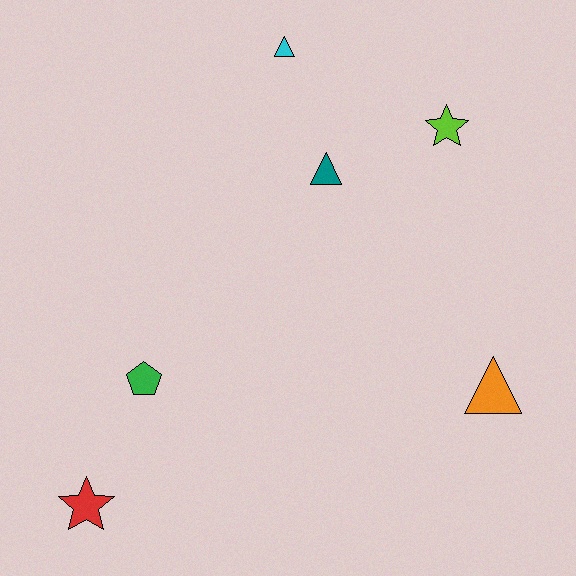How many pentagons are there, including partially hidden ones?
There is 1 pentagon.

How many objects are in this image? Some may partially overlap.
There are 6 objects.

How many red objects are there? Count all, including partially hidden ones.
There is 1 red object.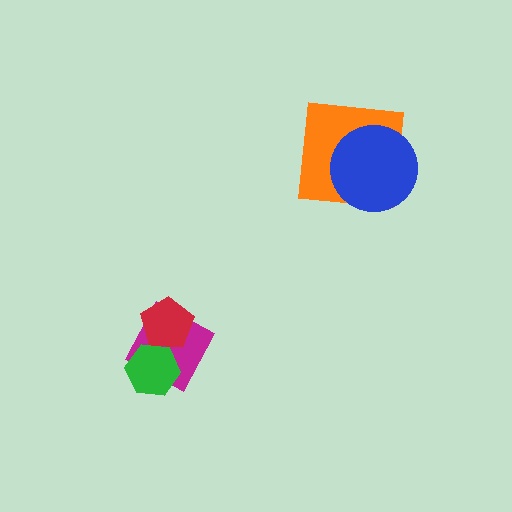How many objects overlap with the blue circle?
1 object overlaps with the blue circle.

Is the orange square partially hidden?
Yes, it is partially covered by another shape.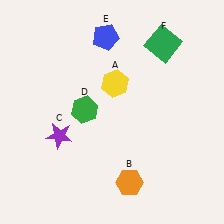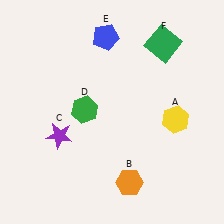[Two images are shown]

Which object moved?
The yellow hexagon (A) moved right.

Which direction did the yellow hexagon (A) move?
The yellow hexagon (A) moved right.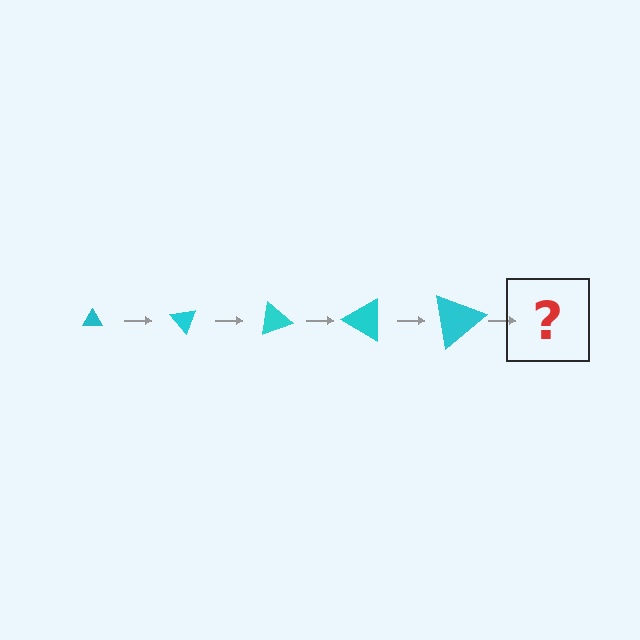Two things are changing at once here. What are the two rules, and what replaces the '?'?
The two rules are that the triangle grows larger each step and it rotates 50 degrees each step. The '?' should be a triangle, larger than the previous one and rotated 250 degrees from the start.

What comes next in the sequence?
The next element should be a triangle, larger than the previous one and rotated 250 degrees from the start.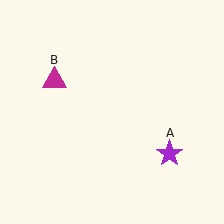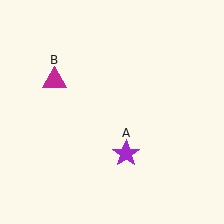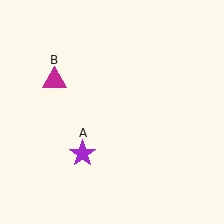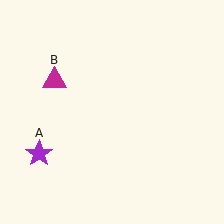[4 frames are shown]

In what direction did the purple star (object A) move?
The purple star (object A) moved left.